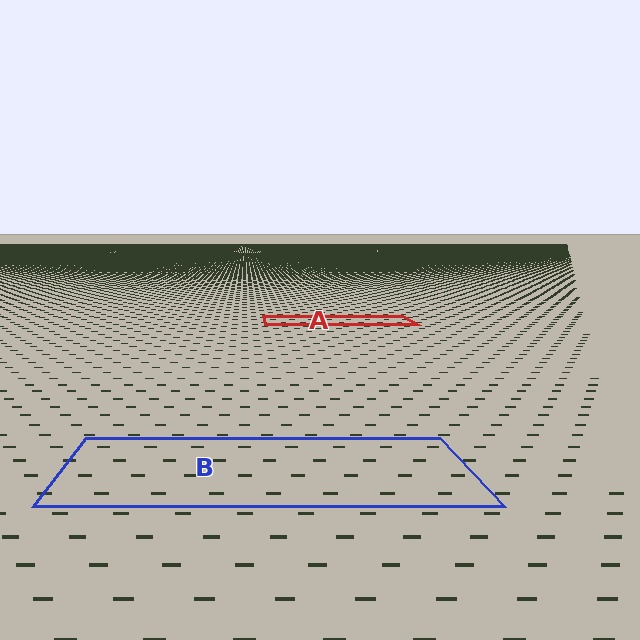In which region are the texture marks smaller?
The texture marks are smaller in region A, because it is farther away.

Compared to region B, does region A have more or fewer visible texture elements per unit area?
Region A has more texture elements per unit area — they are packed more densely because it is farther away.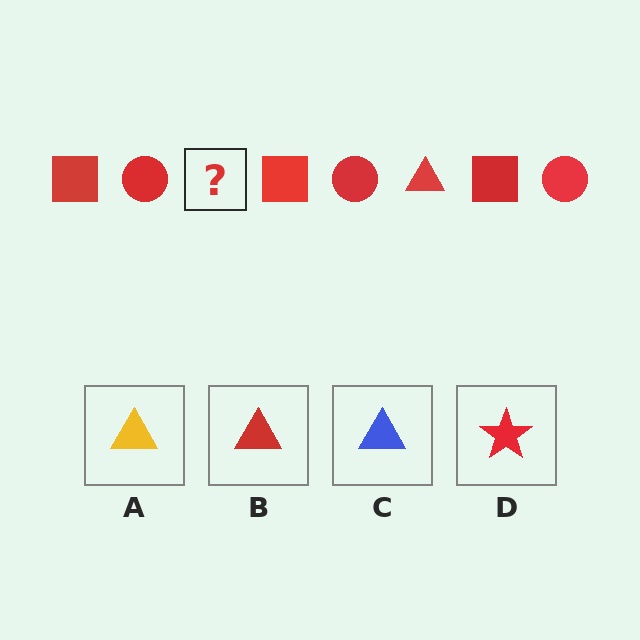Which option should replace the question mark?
Option B.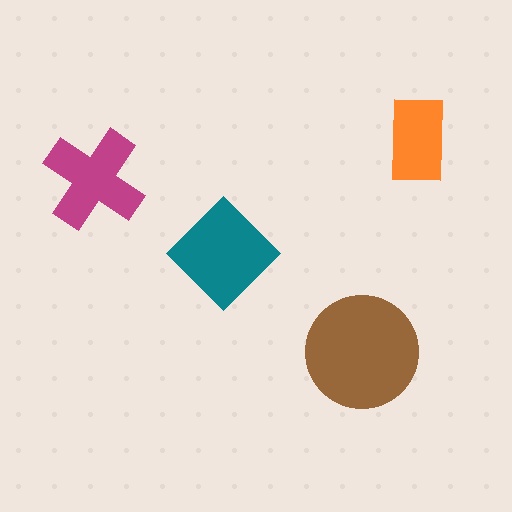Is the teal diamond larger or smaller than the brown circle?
Smaller.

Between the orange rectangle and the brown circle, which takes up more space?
The brown circle.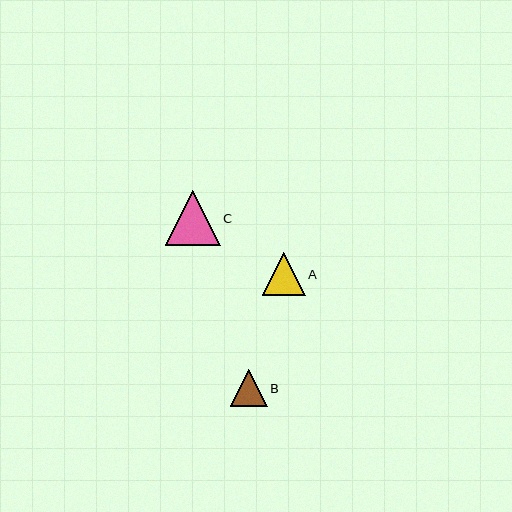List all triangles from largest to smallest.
From largest to smallest: C, A, B.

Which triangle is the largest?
Triangle C is the largest with a size of approximately 55 pixels.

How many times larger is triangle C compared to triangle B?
Triangle C is approximately 1.5 times the size of triangle B.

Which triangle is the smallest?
Triangle B is the smallest with a size of approximately 37 pixels.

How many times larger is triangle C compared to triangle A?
Triangle C is approximately 1.3 times the size of triangle A.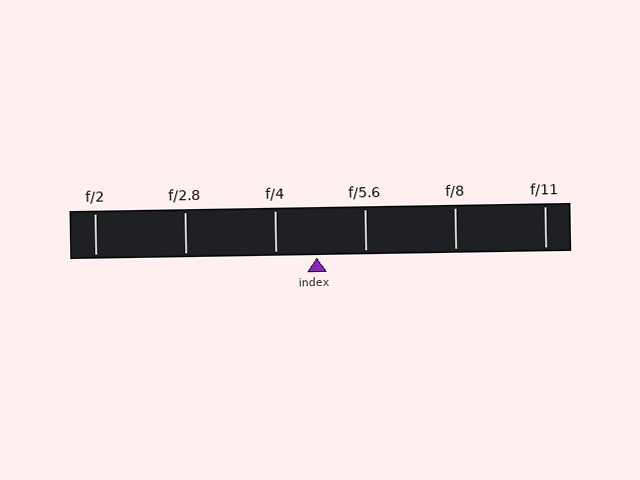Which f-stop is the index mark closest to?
The index mark is closest to f/4.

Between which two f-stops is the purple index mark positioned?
The index mark is between f/4 and f/5.6.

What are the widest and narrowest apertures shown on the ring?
The widest aperture shown is f/2 and the narrowest is f/11.